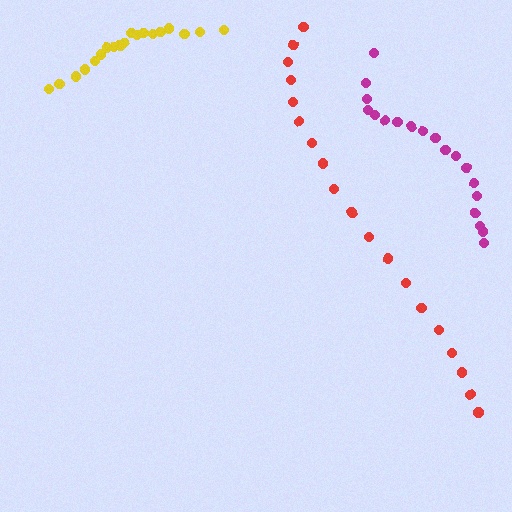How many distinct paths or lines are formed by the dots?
There are 3 distinct paths.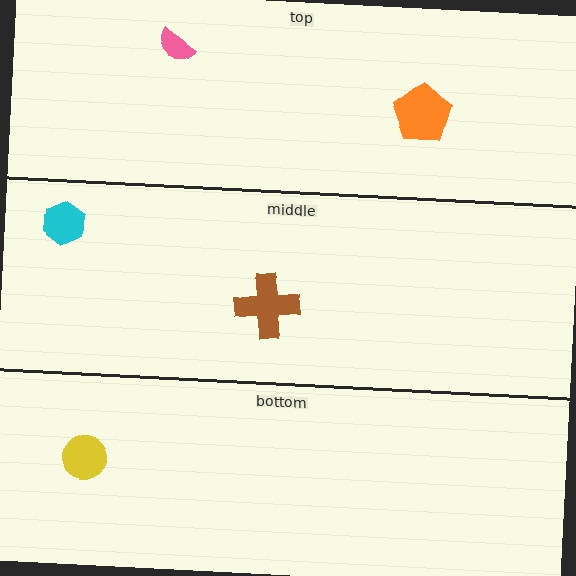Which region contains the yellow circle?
The bottom region.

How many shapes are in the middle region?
2.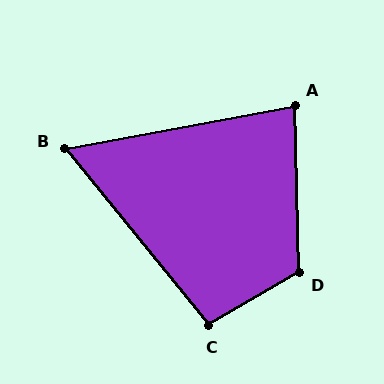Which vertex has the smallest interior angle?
B, at approximately 61 degrees.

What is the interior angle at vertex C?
Approximately 99 degrees (obtuse).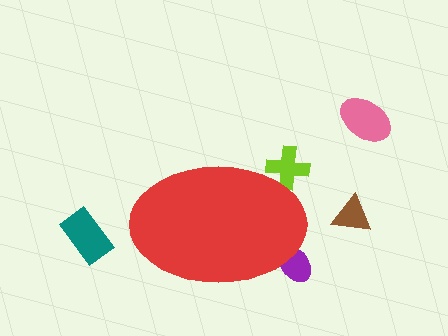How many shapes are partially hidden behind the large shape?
2 shapes are partially hidden.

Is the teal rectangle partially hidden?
No, the teal rectangle is fully visible.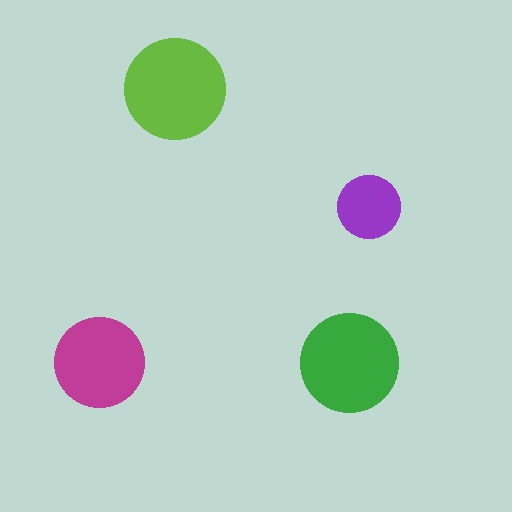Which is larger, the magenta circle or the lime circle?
The lime one.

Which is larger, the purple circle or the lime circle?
The lime one.